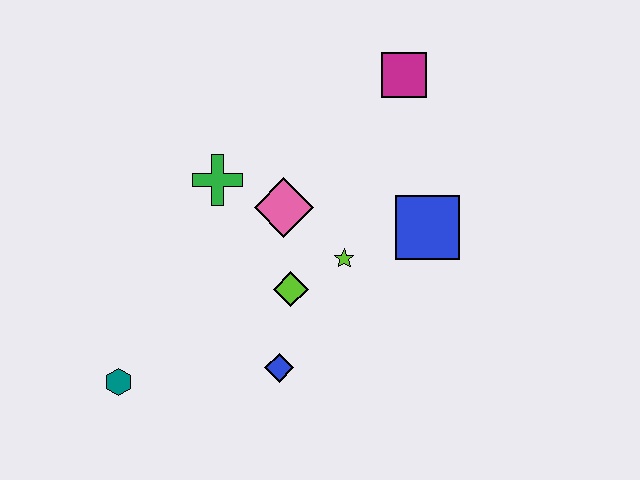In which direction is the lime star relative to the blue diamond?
The lime star is above the blue diamond.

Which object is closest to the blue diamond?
The lime diamond is closest to the blue diamond.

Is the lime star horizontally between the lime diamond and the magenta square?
Yes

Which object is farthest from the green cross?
The teal hexagon is farthest from the green cross.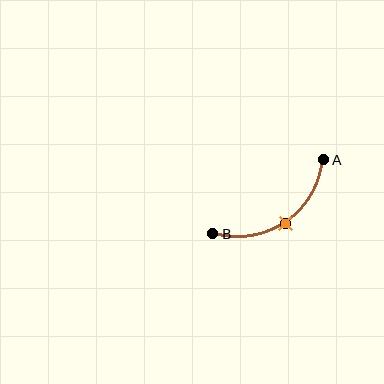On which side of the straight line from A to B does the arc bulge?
The arc bulges below and to the right of the straight line connecting A and B.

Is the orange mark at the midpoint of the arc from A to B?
Yes. The orange mark lies on the arc at equal arc-length from both A and B — it is the arc midpoint.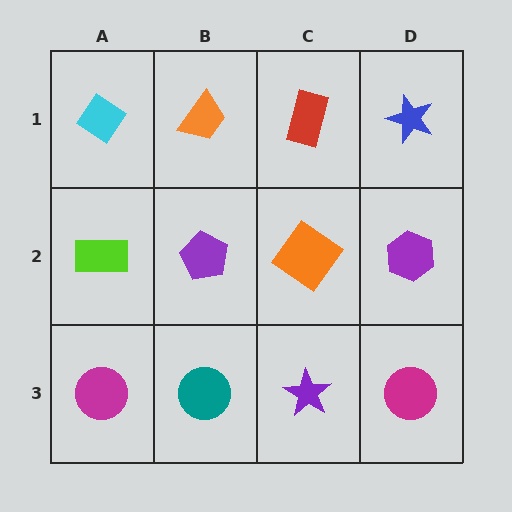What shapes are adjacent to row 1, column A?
A lime rectangle (row 2, column A), an orange trapezoid (row 1, column B).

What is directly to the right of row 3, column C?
A magenta circle.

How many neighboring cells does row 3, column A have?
2.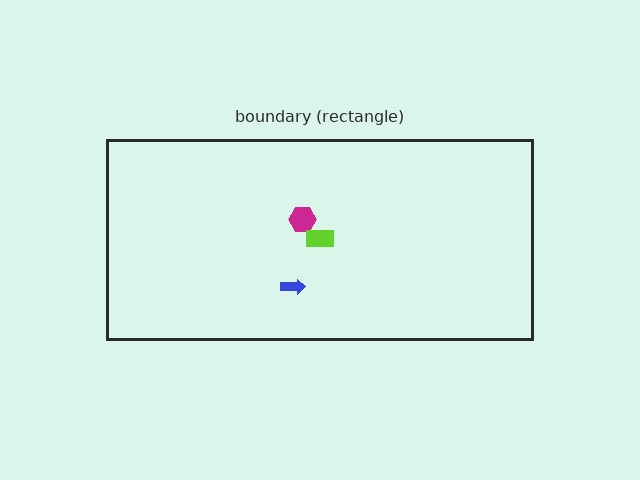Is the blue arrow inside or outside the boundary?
Inside.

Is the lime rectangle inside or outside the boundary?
Inside.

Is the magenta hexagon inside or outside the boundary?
Inside.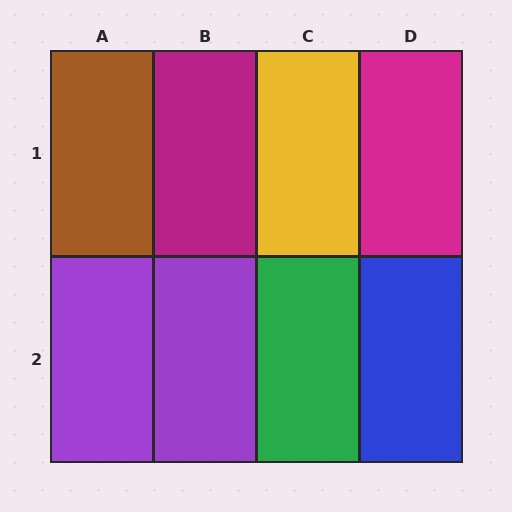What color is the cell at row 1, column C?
Yellow.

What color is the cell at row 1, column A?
Brown.